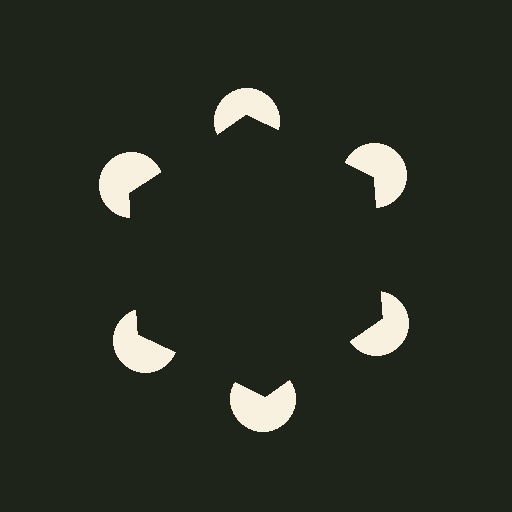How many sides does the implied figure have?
6 sides.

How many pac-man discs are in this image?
There are 6 — one at each vertex of the illusory hexagon.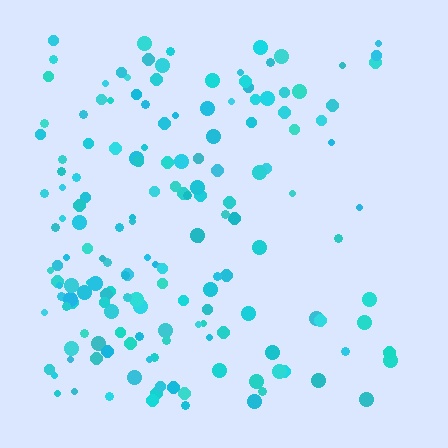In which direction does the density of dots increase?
From right to left, with the left side densest.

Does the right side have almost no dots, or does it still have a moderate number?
Still a moderate number, just noticeably fewer than the left.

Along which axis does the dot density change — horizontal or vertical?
Horizontal.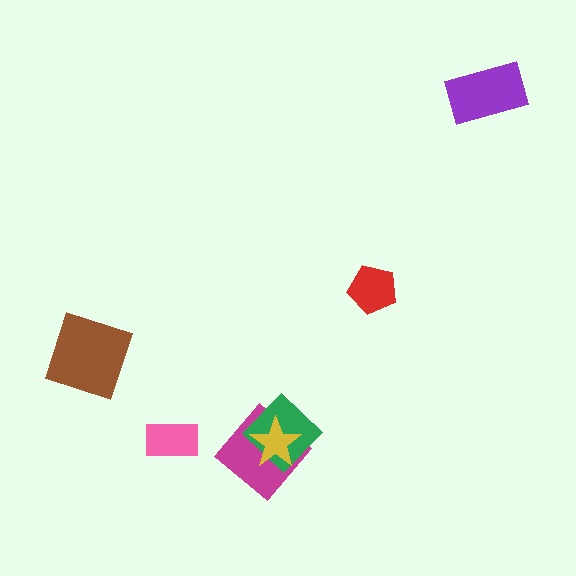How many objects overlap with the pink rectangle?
0 objects overlap with the pink rectangle.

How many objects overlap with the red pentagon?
0 objects overlap with the red pentagon.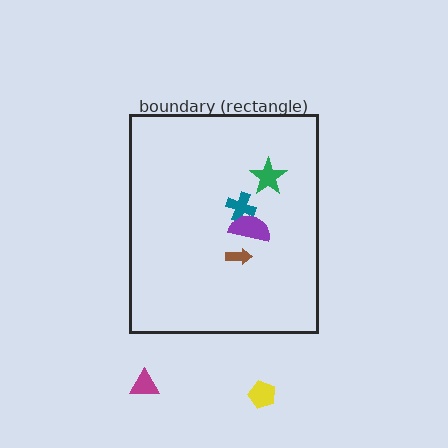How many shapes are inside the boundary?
4 inside, 2 outside.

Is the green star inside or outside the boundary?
Inside.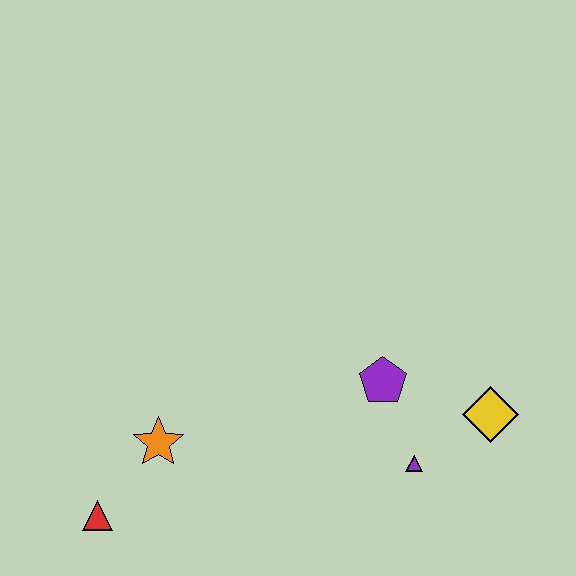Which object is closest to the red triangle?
The orange star is closest to the red triangle.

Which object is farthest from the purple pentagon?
The red triangle is farthest from the purple pentagon.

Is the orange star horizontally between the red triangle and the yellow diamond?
Yes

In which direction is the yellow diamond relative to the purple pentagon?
The yellow diamond is to the right of the purple pentagon.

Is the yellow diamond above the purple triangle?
Yes